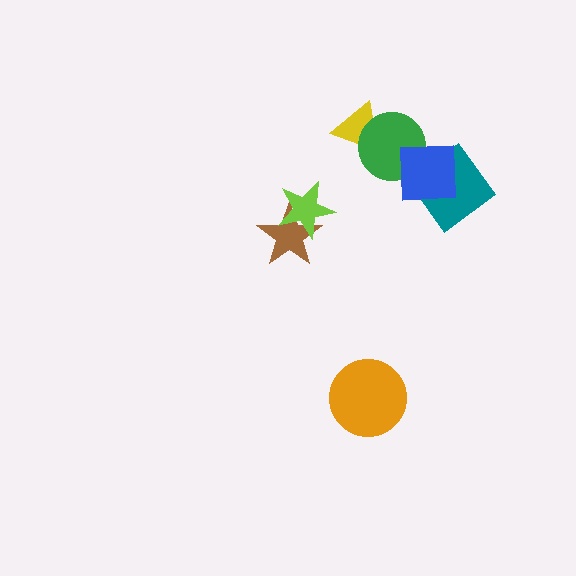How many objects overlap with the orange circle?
0 objects overlap with the orange circle.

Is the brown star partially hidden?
Yes, it is partially covered by another shape.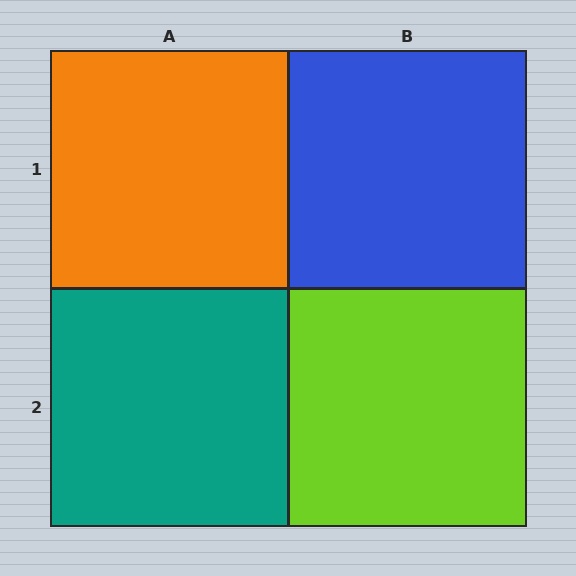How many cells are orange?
1 cell is orange.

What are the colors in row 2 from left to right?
Teal, lime.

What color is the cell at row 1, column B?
Blue.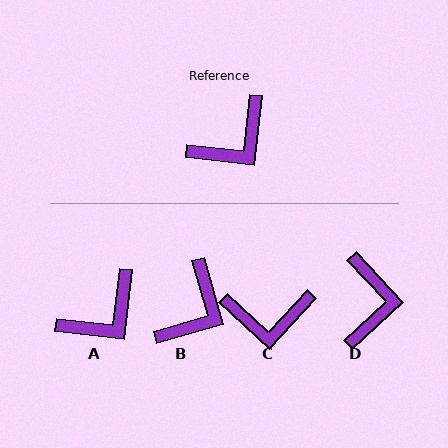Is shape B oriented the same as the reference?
No, it is off by about 23 degrees.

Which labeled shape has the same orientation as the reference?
A.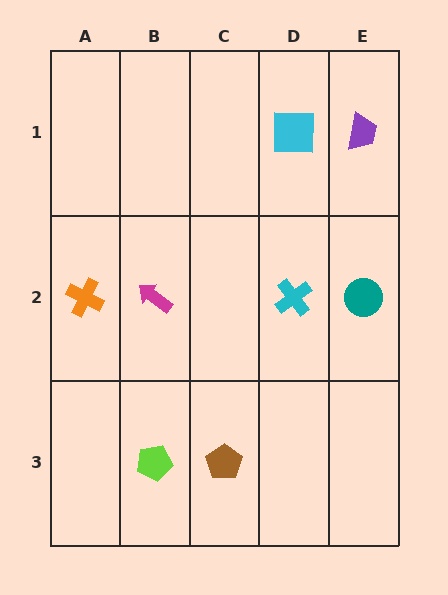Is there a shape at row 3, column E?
No, that cell is empty.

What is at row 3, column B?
A lime pentagon.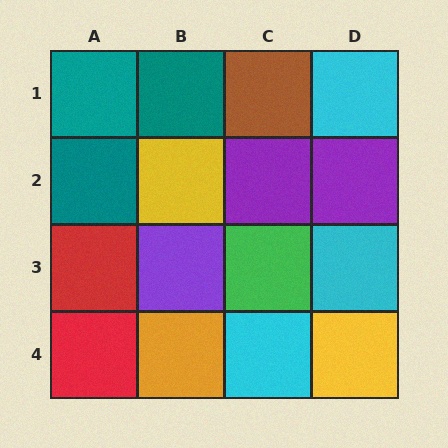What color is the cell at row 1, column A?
Teal.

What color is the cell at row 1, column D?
Cyan.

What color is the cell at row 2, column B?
Yellow.